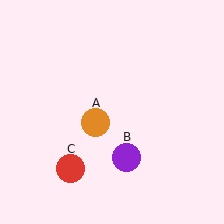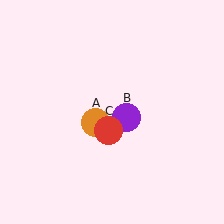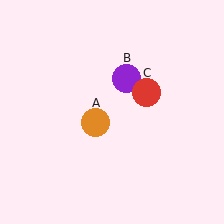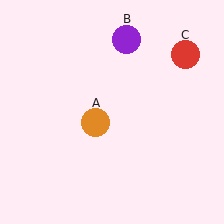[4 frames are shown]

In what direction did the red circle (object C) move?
The red circle (object C) moved up and to the right.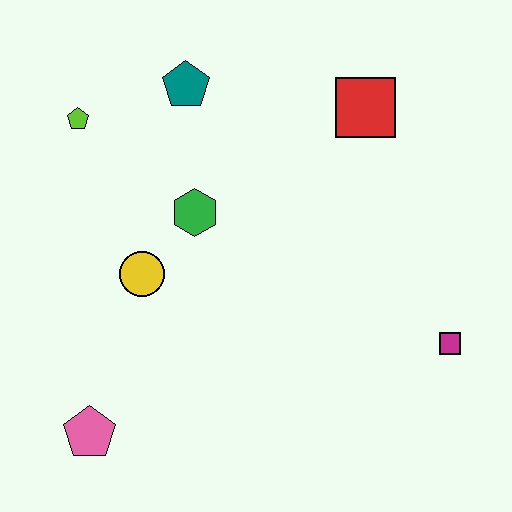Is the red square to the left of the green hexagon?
No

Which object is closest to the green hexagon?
The yellow circle is closest to the green hexagon.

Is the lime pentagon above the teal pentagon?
No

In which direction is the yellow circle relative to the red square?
The yellow circle is to the left of the red square.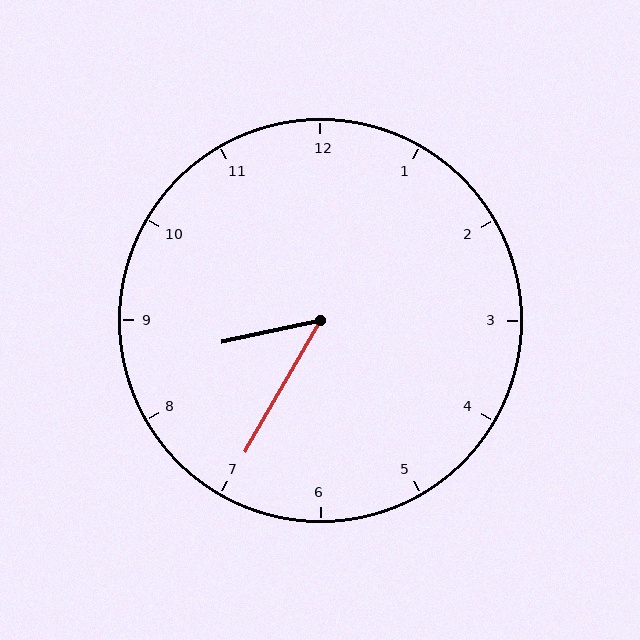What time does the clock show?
8:35.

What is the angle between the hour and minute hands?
Approximately 48 degrees.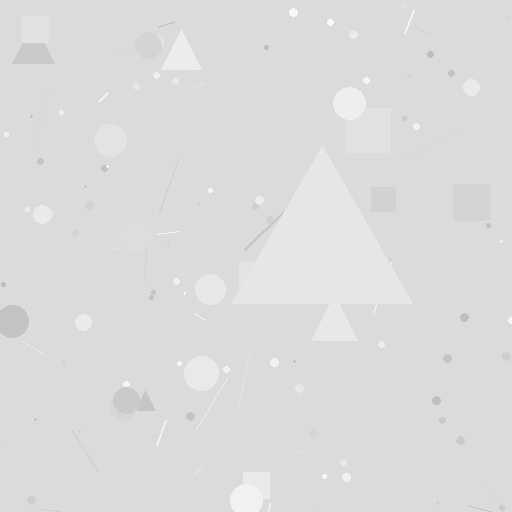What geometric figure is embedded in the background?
A triangle is embedded in the background.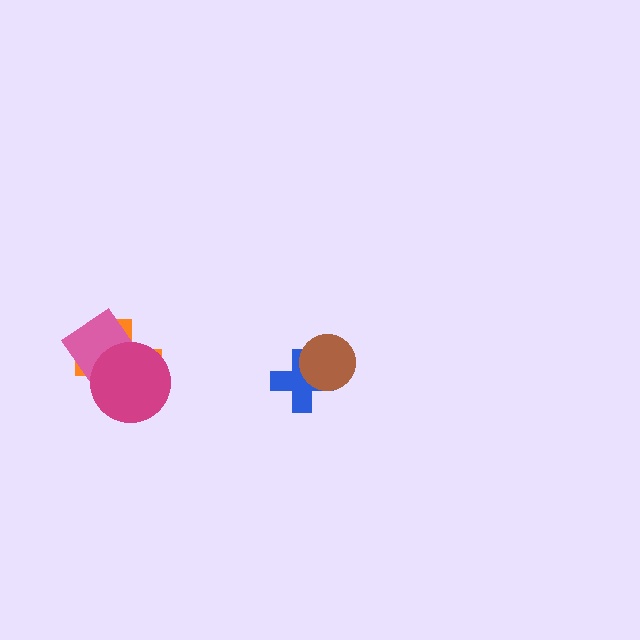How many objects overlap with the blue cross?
1 object overlaps with the blue cross.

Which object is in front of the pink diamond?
The magenta circle is in front of the pink diamond.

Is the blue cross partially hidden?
Yes, it is partially covered by another shape.